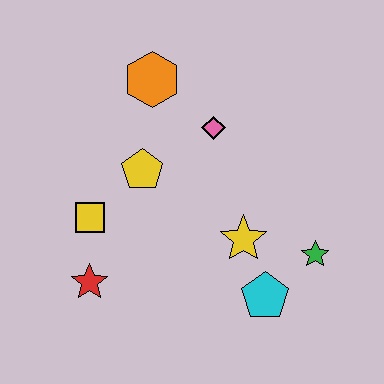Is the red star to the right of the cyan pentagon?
No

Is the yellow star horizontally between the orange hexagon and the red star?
No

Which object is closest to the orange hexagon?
The pink diamond is closest to the orange hexagon.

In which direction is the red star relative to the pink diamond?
The red star is below the pink diamond.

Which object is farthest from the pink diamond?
The red star is farthest from the pink diamond.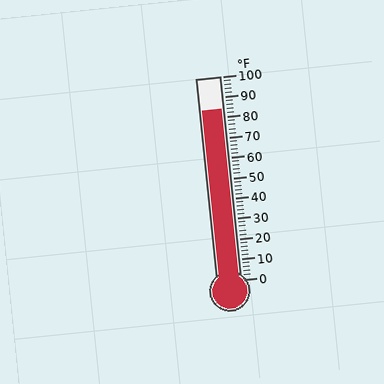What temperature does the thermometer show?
The thermometer shows approximately 84°F.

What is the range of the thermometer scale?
The thermometer scale ranges from 0°F to 100°F.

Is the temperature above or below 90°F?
The temperature is below 90°F.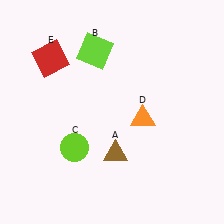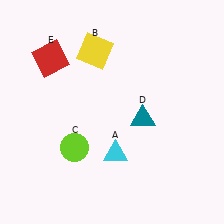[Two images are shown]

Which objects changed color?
A changed from brown to cyan. B changed from lime to yellow. D changed from orange to teal.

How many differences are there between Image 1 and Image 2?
There are 3 differences between the two images.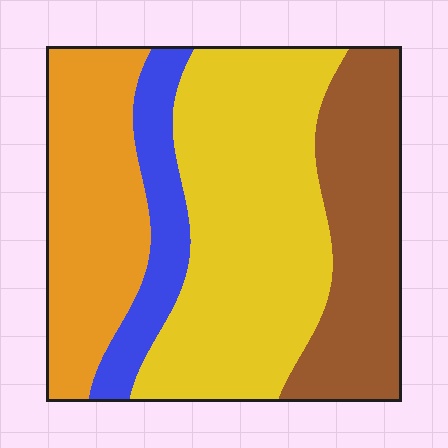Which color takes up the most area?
Yellow, at roughly 40%.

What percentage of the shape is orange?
Orange takes up about one quarter (1/4) of the shape.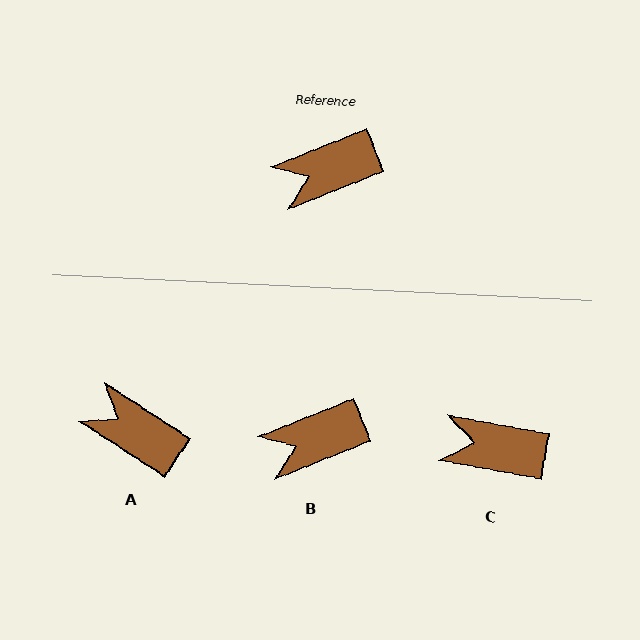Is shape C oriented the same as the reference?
No, it is off by about 32 degrees.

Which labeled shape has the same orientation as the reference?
B.